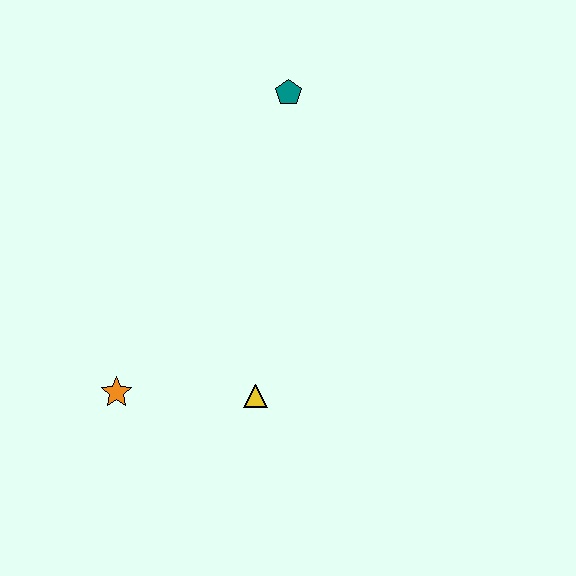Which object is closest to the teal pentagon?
The yellow triangle is closest to the teal pentagon.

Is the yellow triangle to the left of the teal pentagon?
Yes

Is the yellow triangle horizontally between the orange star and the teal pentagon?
Yes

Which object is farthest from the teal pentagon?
The orange star is farthest from the teal pentagon.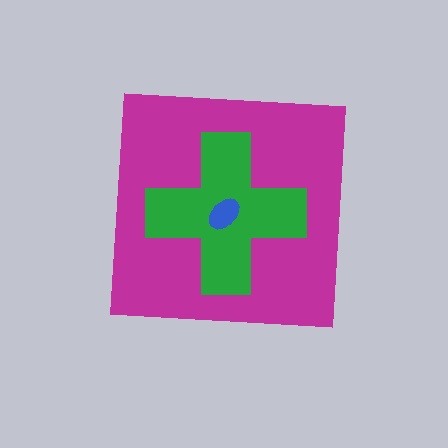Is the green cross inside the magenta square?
Yes.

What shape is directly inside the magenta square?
The green cross.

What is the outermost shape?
The magenta square.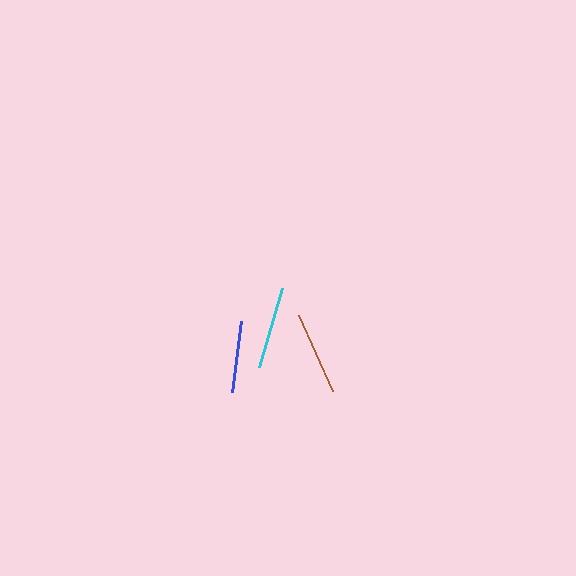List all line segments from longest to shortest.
From longest to shortest: brown, cyan, blue.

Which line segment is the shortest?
The blue line is the shortest at approximately 71 pixels.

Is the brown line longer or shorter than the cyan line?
The brown line is longer than the cyan line.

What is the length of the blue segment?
The blue segment is approximately 71 pixels long.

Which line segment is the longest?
The brown line is the longest at approximately 83 pixels.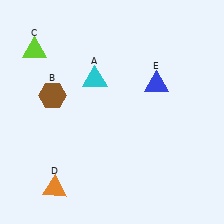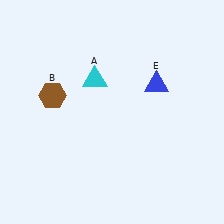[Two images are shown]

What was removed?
The orange triangle (D), the lime triangle (C) were removed in Image 2.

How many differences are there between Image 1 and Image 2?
There are 2 differences between the two images.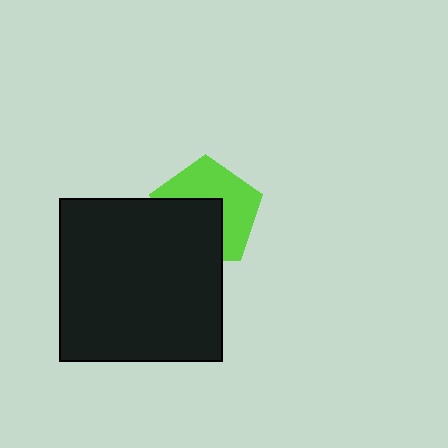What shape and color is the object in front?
The object in front is a black square.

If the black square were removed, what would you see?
You would see the complete lime pentagon.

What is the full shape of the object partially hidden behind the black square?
The partially hidden object is a lime pentagon.